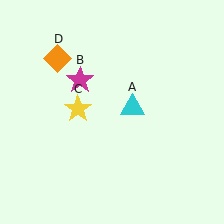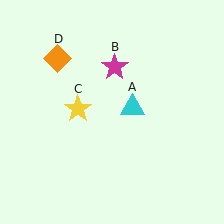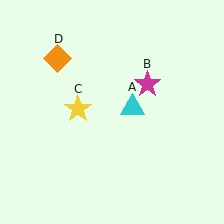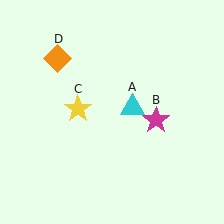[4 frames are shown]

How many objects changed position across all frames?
1 object changed position: magenta star (object B).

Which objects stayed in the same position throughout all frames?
Cyan triangle (object A) and yellow star (object C) and orange diamond (object D) remained stationary.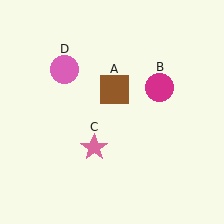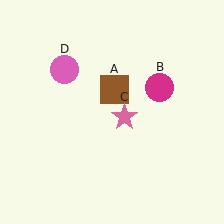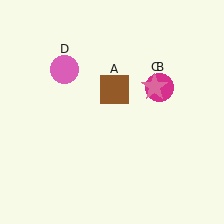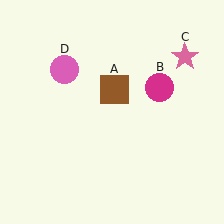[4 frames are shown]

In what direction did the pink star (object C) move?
The pink star (object C) moved up and to the right.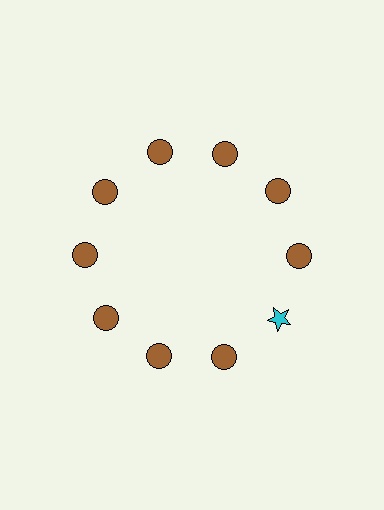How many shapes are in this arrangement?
There are 10 shapes arranged in a ring pattern.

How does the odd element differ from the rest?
It differs in both color (cyan instead of brown) and shape (star instead of circle).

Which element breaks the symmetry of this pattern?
The cyan star at roughly the 4 o'clock position breaks the symmetry. All other shapes are brown circles.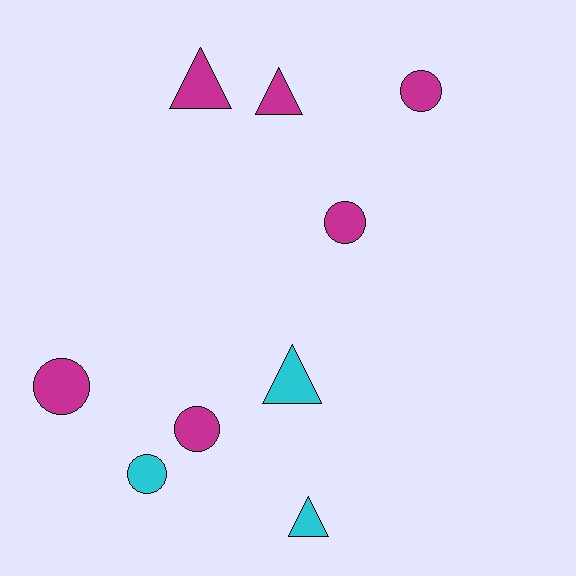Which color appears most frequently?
Magenta, with 6 objects.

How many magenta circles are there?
There are 4 magenta circles.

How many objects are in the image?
There are 9 objects.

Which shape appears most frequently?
Circle, with 5 objects.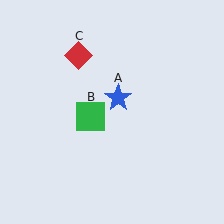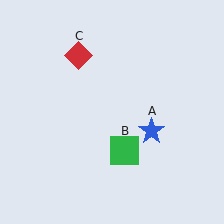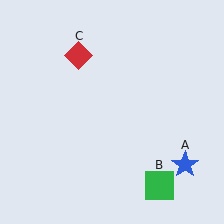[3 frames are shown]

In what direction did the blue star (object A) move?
The blue star (object A) moved down and to the right.